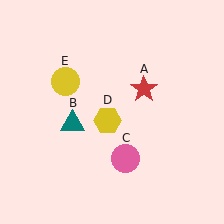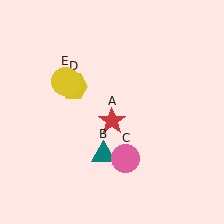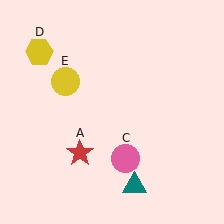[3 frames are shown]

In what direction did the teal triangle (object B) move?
The teal triangle (object B) moved down and to the right.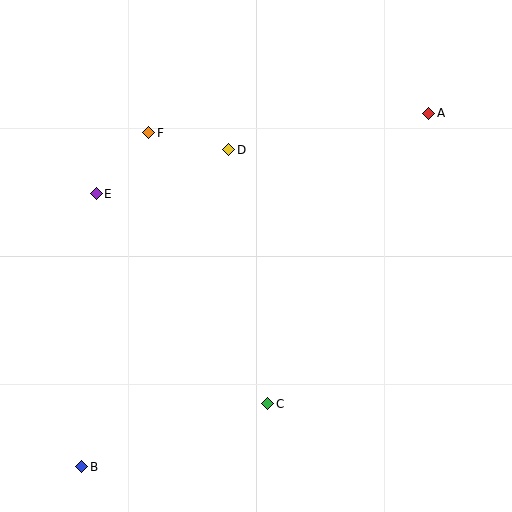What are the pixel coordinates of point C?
Point C is at (268, 404).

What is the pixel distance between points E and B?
The distance between E and B is 274 pixels.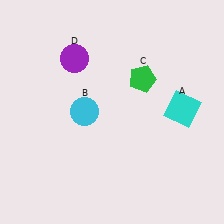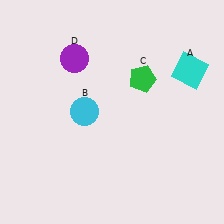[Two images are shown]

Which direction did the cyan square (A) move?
The cyan square (A) moved up.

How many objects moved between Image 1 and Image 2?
1 object moved between the two images.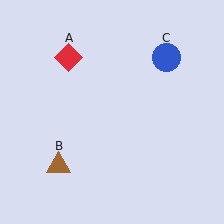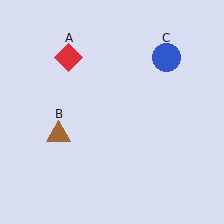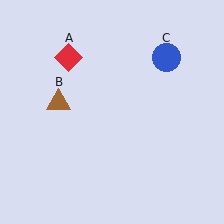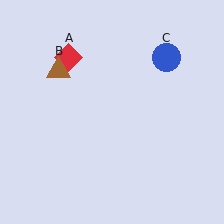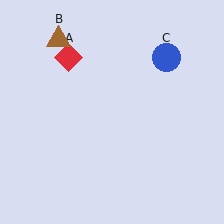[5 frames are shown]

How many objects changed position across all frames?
1 object changed position: brown triangle (object B).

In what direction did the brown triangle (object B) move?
The brown triangle (object B) moved up.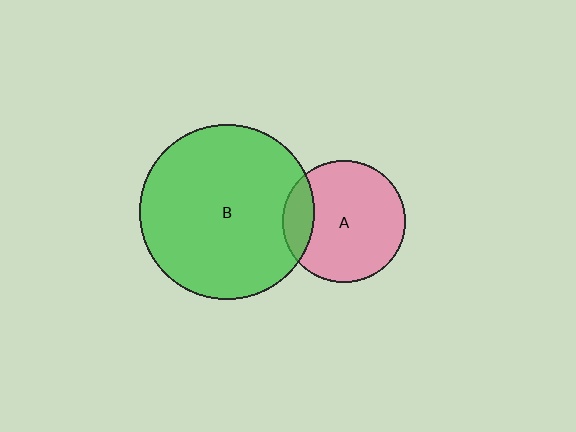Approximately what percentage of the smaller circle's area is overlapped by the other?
Approximately 15%.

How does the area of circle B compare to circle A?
Approximately 2.0 times.